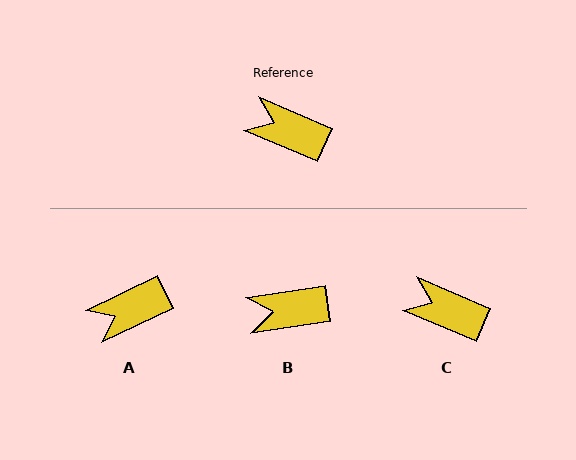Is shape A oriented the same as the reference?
No, it is off by about 49 degrees.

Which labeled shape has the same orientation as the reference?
C.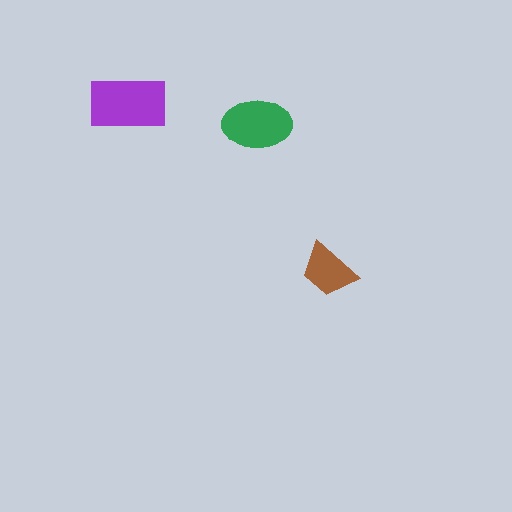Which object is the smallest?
The brown trapezoid.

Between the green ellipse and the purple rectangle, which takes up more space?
The purple rectangle.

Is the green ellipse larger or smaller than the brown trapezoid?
Larger.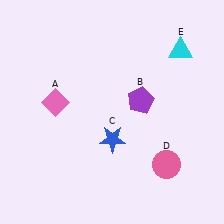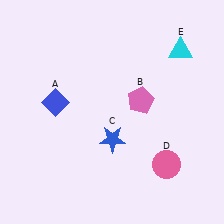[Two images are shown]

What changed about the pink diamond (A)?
In Image 1, A is pink. In Image 2, it changed to blue.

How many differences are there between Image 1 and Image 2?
There are 2 differences between the two images.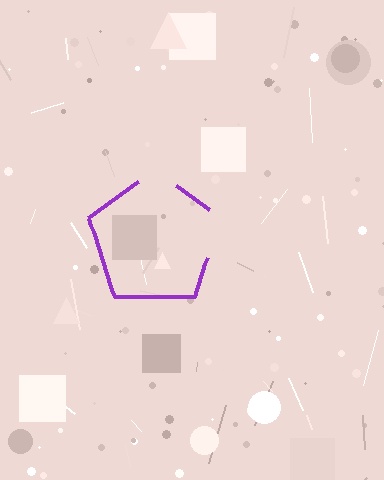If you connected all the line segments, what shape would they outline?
They would outline a pentagon.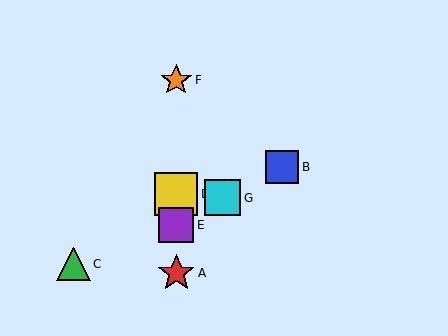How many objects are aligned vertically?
4 objects (A, D, E, F) are aligned vertically.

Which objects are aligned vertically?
Objects A, D, E, F are aligned vertically.